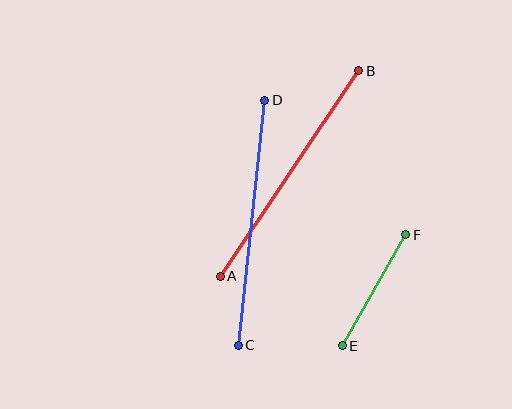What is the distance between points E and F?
The distance is approximately 128 pixels.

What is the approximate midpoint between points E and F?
The midpoint is at approximately (374, 290) pixels.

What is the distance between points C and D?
The distance is approximately 247 pixels.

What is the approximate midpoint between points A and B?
The midpoint is at approximately (290, 173) pixels.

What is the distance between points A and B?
The distance is approximately 248 pixels.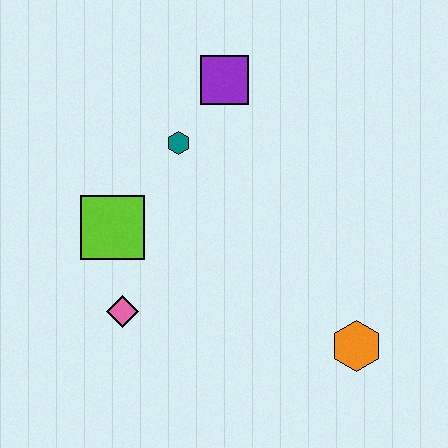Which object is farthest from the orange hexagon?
The purple square is farthest from the orange hexagon.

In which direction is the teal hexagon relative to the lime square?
The teal hexagon is above the lime square.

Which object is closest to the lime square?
The pink diamond is closest to the lime square.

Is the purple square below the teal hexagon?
No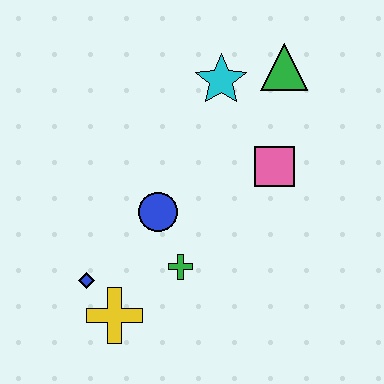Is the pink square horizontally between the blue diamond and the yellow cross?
No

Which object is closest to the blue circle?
The green cross is closest to the blue circle.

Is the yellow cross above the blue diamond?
No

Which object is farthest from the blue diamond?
The green triangle is farthest from the blue diamond.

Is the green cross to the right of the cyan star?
No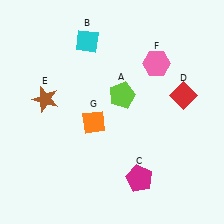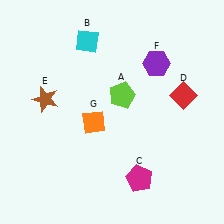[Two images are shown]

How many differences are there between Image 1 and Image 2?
There is 1 difference between the two images.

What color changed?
The hexagon (F) changed from pink in Image 1 to purple in Image 2.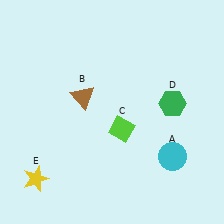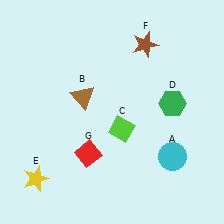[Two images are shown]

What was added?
A brown star (F), a red diamond (G) were added in Image 2.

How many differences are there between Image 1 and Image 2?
There are 2 differences between the two images.